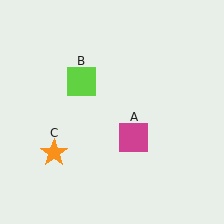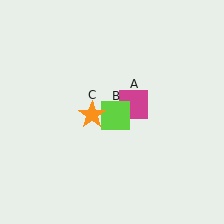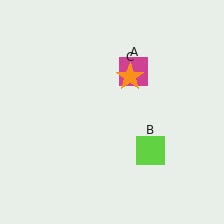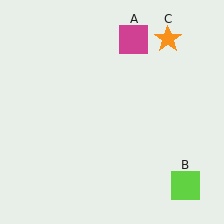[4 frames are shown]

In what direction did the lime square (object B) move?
The lime square (object B) moved down and to the right.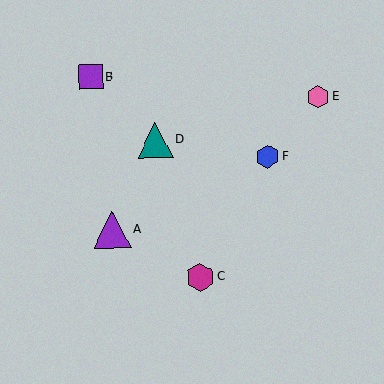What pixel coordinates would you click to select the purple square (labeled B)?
Click at (91, 77) to select the purple square B.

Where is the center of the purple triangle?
The center of the purple triangle is at (112, 229).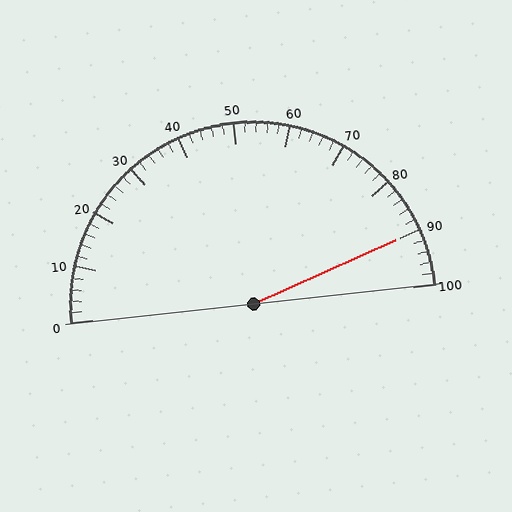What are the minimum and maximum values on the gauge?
The gauge ranges from 0 to 100.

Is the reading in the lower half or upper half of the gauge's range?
The reading is in the upper half of the range (0 to 100).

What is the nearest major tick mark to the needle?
The nearest major tick mark is 90.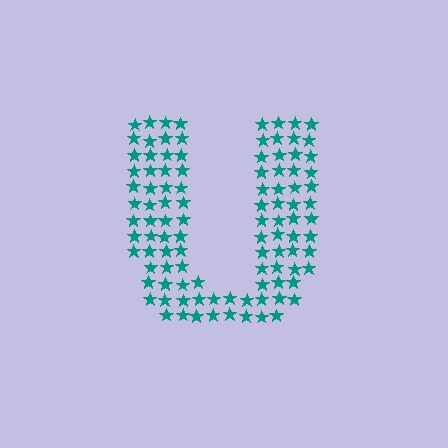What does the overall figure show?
The overall figure shows the letter U.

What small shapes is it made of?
It is made of small stars.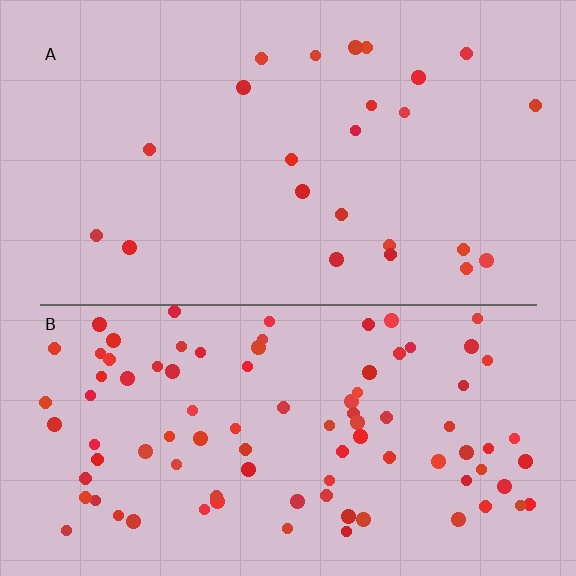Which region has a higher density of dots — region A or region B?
B (the bottom).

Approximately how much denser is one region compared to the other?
Approximately 3.8× — region B over region A.